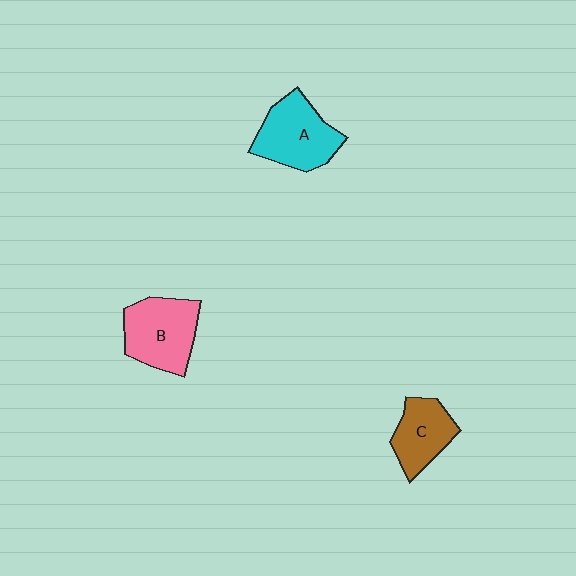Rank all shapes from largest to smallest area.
From largest to smallest: A (cyan), B (pink), C (brown).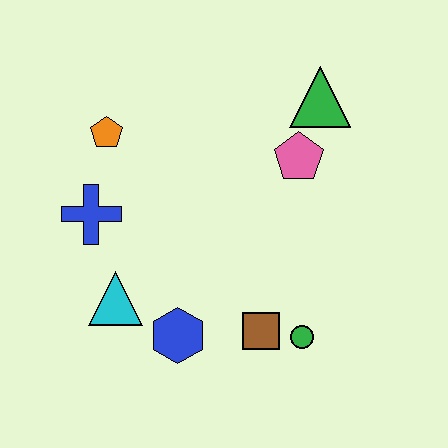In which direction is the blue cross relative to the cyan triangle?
The blue cross is above the cyan triangle.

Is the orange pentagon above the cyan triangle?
Yes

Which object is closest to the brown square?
The green circle is closest to the brown square.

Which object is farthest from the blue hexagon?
The green triangle is farthest from the blue hexagon.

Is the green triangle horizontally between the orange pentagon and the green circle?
No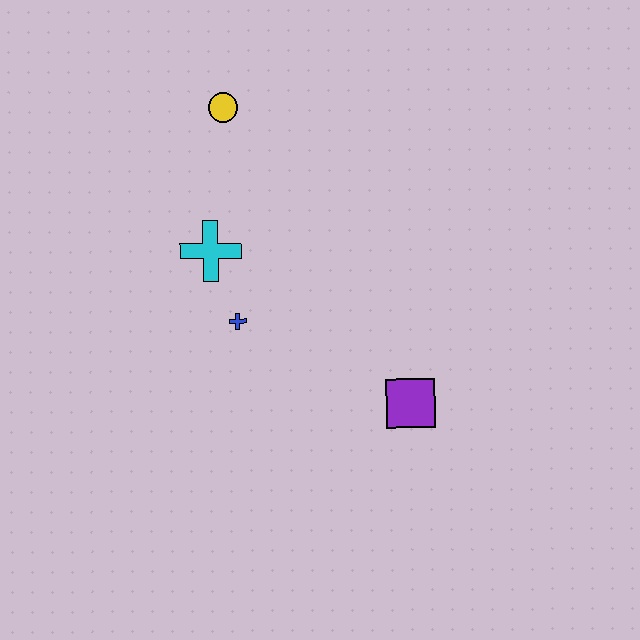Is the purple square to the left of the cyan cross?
No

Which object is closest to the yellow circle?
The cyan cross is closest to the yellow circle.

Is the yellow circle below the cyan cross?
No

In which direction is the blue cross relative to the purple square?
The blue cross is to the left of the purple square.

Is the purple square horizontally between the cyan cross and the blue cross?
No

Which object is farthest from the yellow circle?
The purple square is farthest from the yellow circle.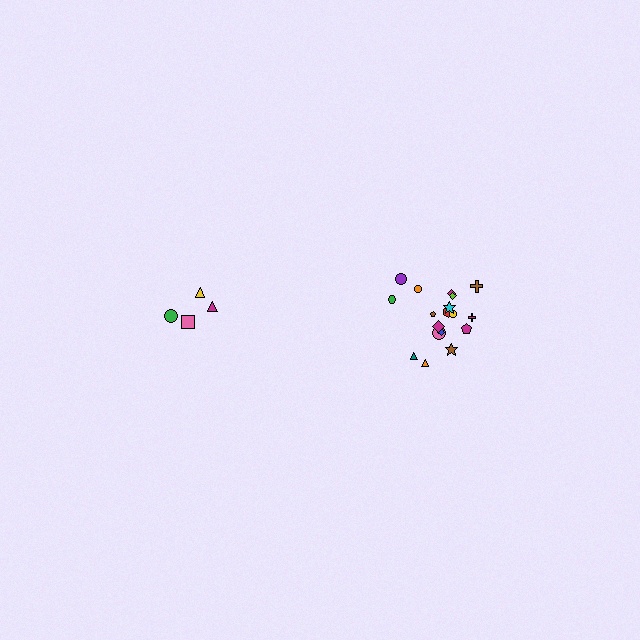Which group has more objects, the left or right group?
The right group.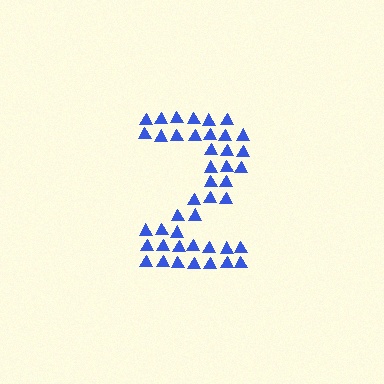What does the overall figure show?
The overall figure shows the digit 2.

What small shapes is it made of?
It is made of small triangles.